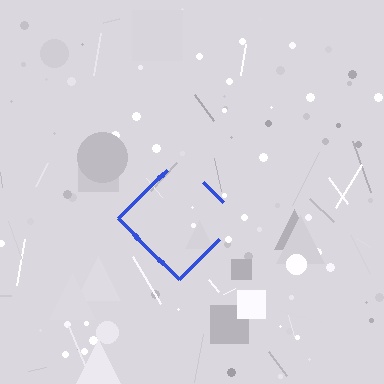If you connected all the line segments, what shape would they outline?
They would outline a diamond.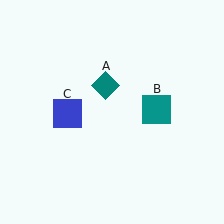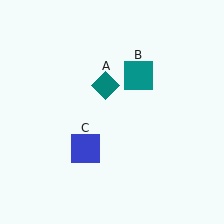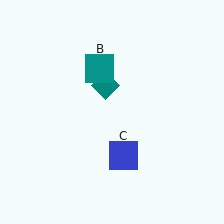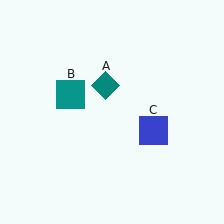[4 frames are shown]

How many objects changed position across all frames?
2 objects changed position: teal square (object B), blue square (object C).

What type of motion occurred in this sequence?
The teal square (object B), blue square (object C) rotated counterclockwise around the center of the scene.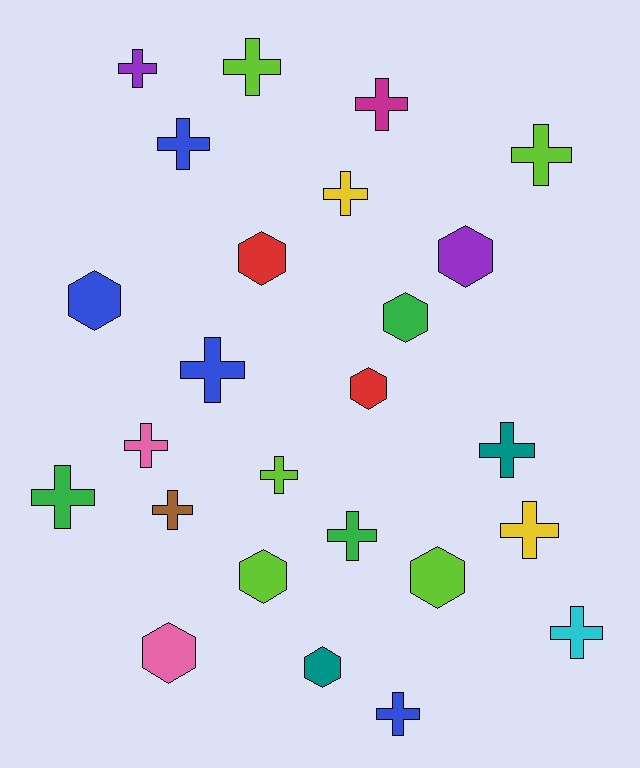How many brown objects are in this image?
There is 1 brown object.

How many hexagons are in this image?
There are 9 hexagons.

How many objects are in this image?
There are 25 objects.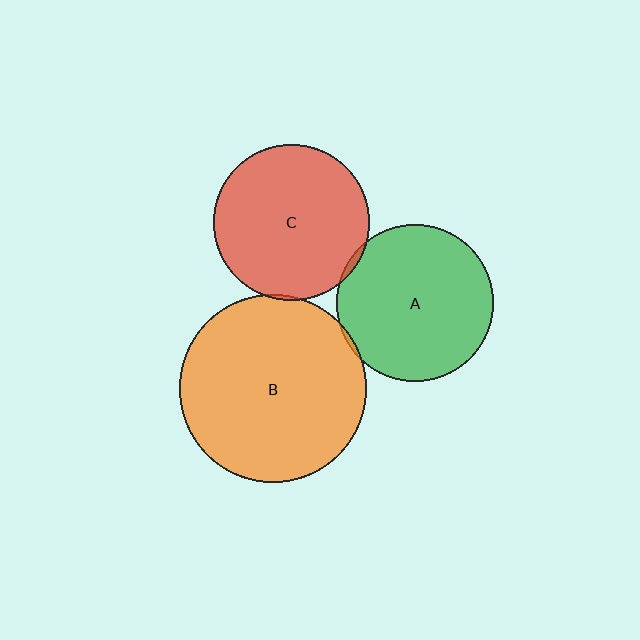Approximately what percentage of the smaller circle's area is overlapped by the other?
Approximately 5%.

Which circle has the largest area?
Circle B (orange).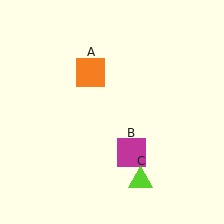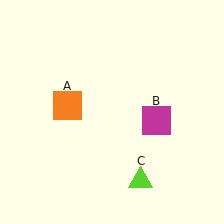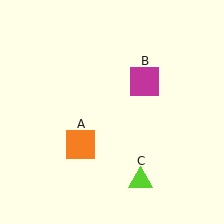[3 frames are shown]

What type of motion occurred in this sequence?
The orange square (object A), magenta square (object B) rotated counterclockwise around the center of the scene.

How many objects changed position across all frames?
2 objects changed position: orange square (object A), magenta square (object B).